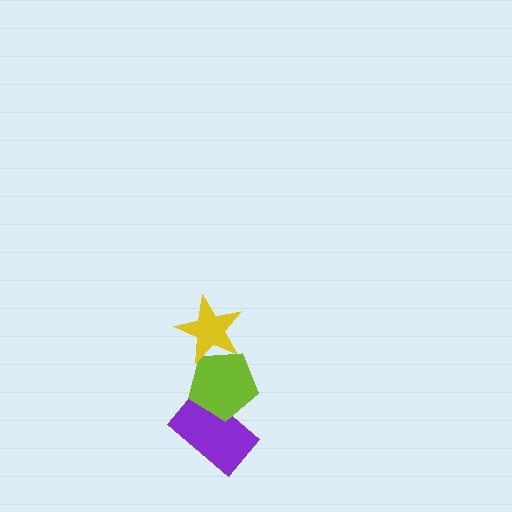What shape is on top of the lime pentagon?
The yellow star is on top of the lime pentagon.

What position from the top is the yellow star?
The yellow star is 1st from the top.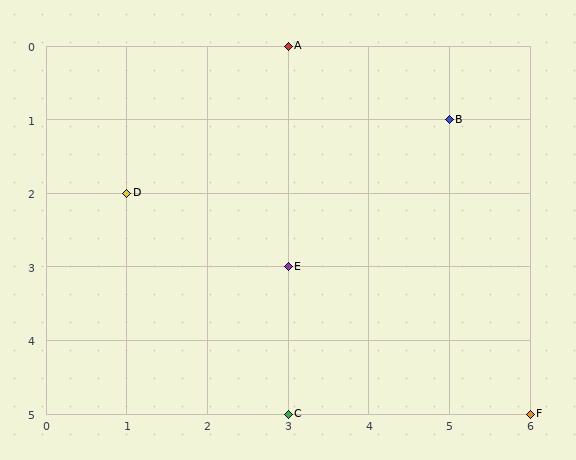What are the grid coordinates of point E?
Point E is at grid coordinates (3, 3).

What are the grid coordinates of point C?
Point C is at grid coordinates (3, 5).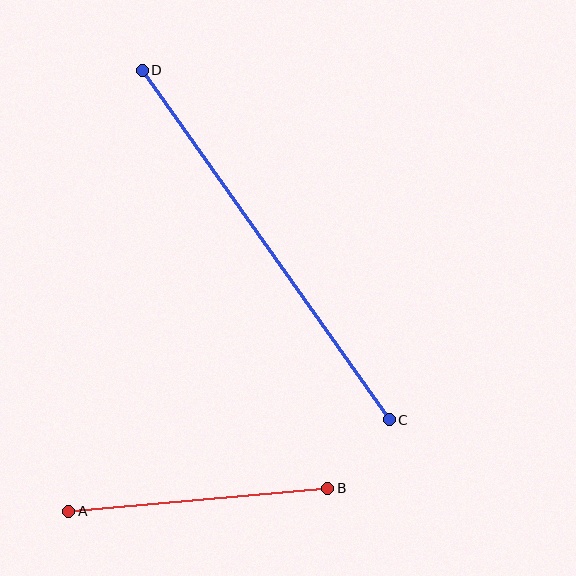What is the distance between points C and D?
The distance is approximately 428 pixels.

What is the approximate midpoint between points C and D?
The midpoint is at approximately (266, 245) pixels.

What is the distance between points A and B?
The distance is approximately 260 pixels.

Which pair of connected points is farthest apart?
Points C and D are farthest apart.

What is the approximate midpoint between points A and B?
The midpoint is at approximately (198, 500) pixels.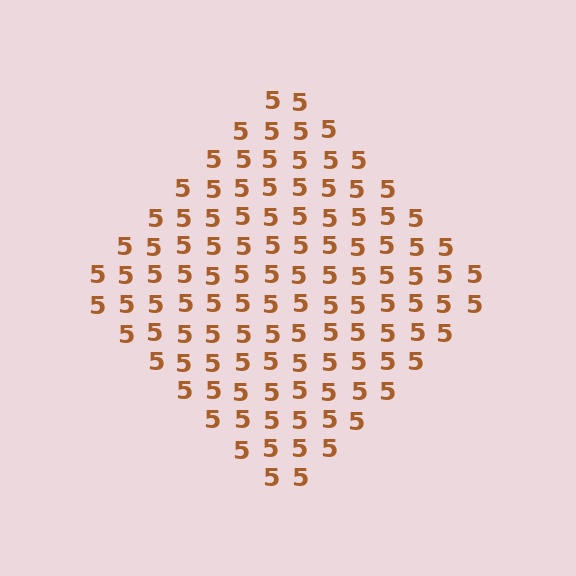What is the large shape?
The large shape is a diamond.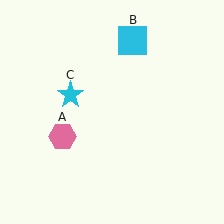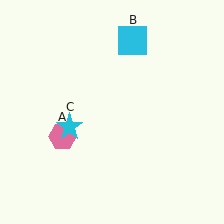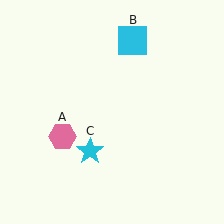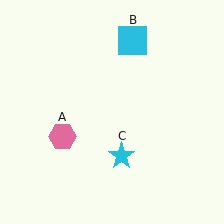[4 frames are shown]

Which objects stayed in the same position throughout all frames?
Pink hexagon (object A) and cyan square (object B) remained stationary.